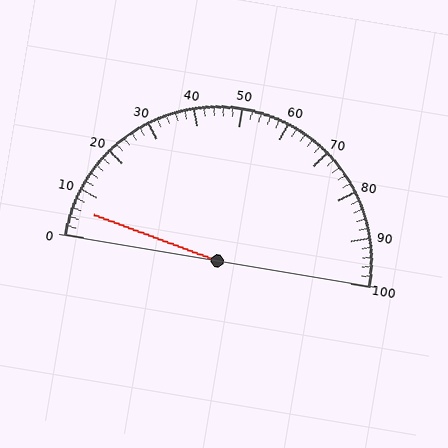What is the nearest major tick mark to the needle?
The nearest major tick mark is 10.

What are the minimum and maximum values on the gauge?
The gauge ranges from 0 to 100.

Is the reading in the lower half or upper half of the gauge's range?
The reading is in the lower half of the range (0 to 100).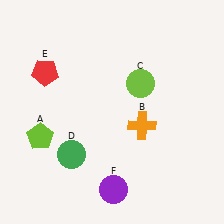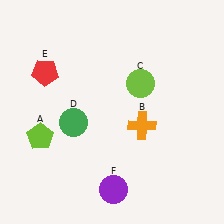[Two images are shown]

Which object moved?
The green circle (D) moved up.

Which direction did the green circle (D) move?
The green circle (D) moved up.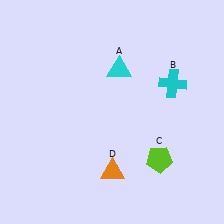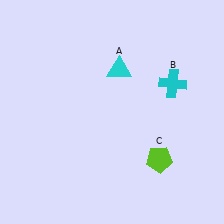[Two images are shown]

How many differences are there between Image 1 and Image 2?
There is 1 difference between the two images.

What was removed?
The orange triangle (D) was removed in Image 2.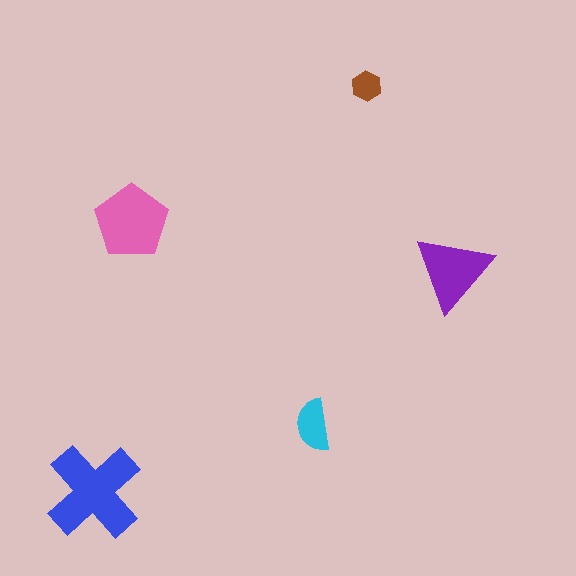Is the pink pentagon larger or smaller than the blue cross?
Smaller.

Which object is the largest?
The blue cross.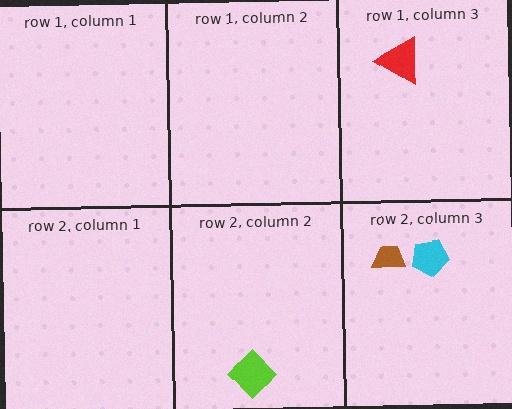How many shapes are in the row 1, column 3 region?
1.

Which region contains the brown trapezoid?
The row 2, column 3 region.